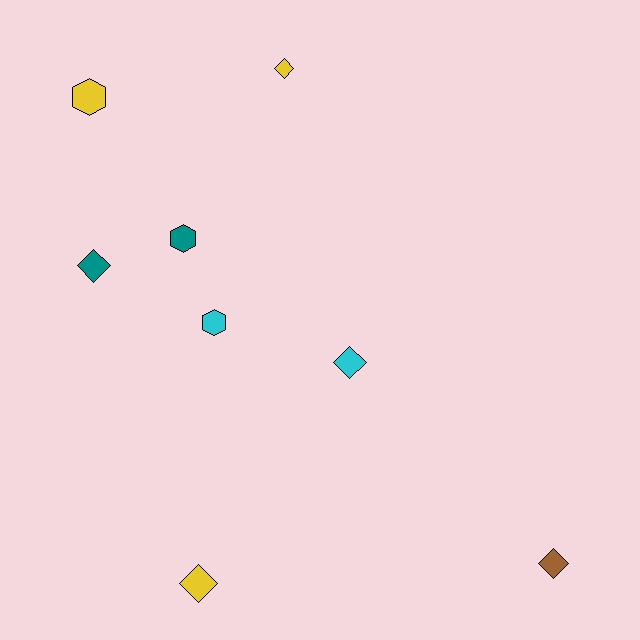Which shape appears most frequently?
Diamond, with 5 objects.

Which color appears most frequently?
Yellow, with 3 objects.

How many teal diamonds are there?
There is 1 teal diamond.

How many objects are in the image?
There are 8 objects.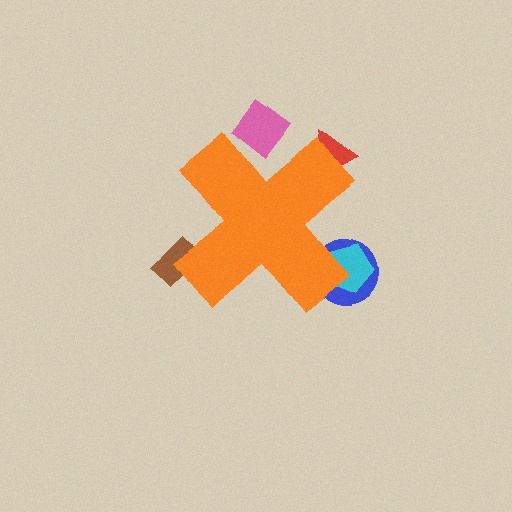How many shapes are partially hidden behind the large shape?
5 shapes are partially hidden.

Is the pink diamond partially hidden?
Yes, the pink diamond is partially hidden behind the orange cross.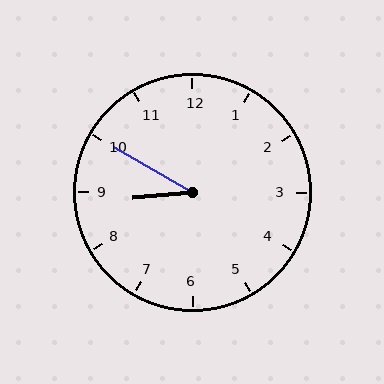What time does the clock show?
8:50.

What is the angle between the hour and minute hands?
Approximately 35 degrees.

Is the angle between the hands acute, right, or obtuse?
It is acute.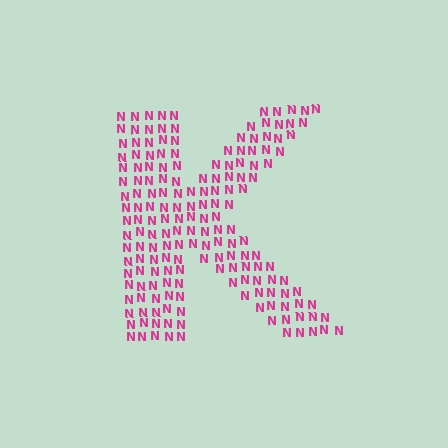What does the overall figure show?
The overall figure shows the letter K.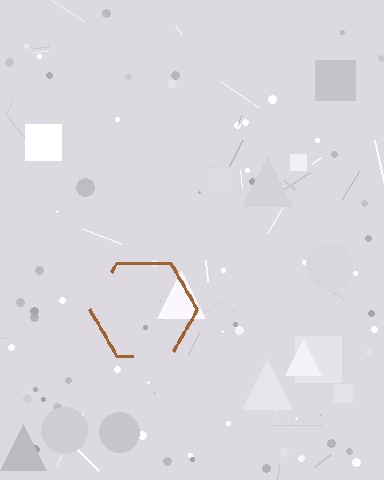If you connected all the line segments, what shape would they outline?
They would outline a hexagon.